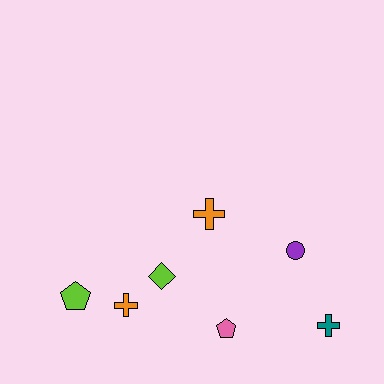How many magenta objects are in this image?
There are no magenta objects.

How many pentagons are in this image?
There are 2 pentagons.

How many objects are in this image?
There are 7 objects.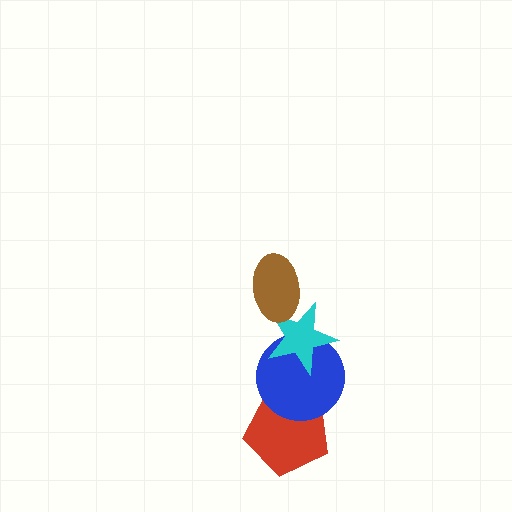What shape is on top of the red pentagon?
The blue circle is on top of the red pentagon.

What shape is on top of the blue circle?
The cyan star is on top of the blue circle.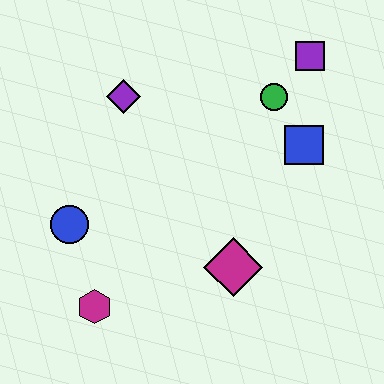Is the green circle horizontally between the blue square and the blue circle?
Yes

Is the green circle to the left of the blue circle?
No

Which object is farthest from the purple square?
The magenta hexagon is farthest from the purple square.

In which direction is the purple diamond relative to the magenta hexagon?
The purple diamond is above the magenta hexagon.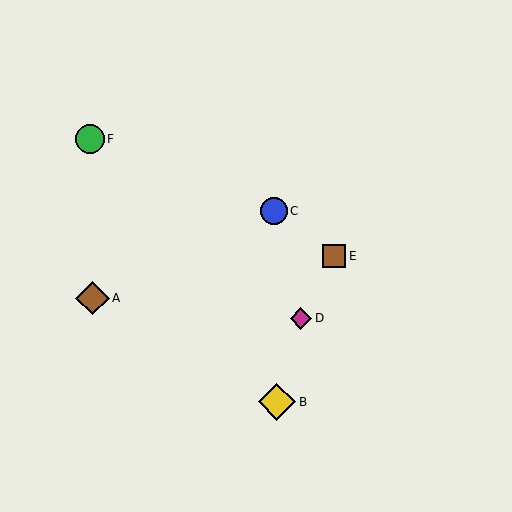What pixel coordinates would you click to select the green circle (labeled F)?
Click at (90, 139) to select the green circle F.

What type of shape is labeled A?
Shape A is a brown diamond.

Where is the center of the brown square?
The center of the brown square is at (334, 256).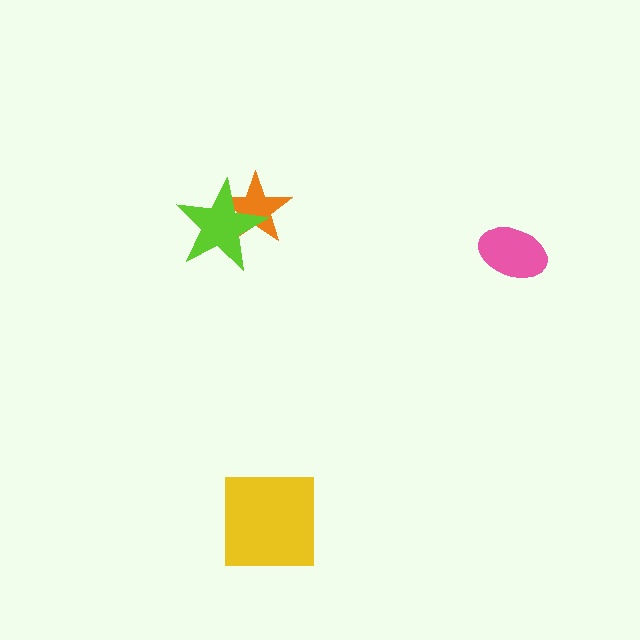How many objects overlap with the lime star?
1 object overlaps with the lime star.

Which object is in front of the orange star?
The lime star is in front of the orange star.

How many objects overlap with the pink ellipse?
0 objects overlap with the pink ellipse.